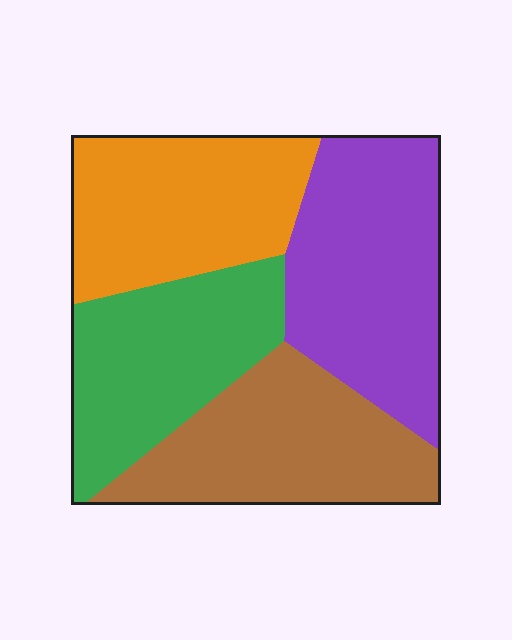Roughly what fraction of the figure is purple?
Purple covers around 30% of the figure.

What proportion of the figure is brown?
Brown covers around 25% of the figure.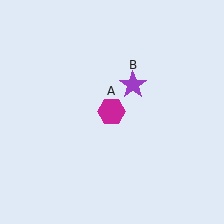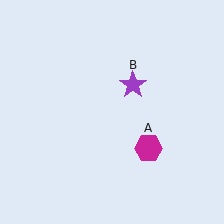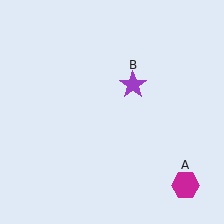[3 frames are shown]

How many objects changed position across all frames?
1 object changed position: magenta hexagon (object A).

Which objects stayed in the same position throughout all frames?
Purple star (object B) remained stationary.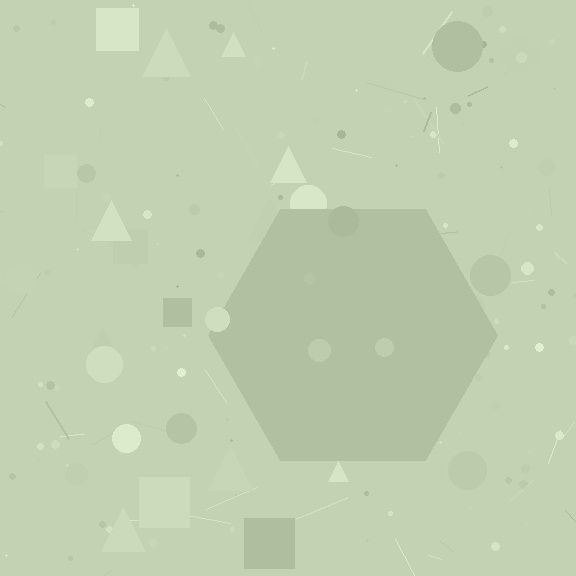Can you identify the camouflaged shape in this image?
The camouflaged shape is a hexagon.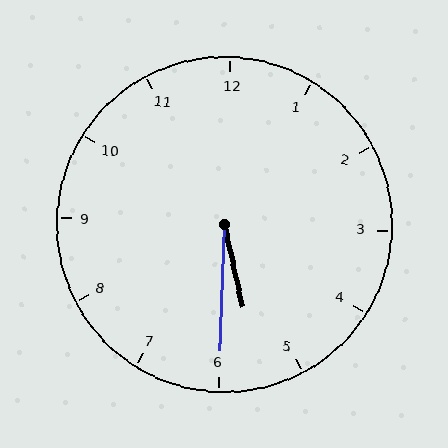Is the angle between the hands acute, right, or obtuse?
It is acute.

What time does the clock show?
5:30.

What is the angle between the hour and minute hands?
Approximately 15 degrees.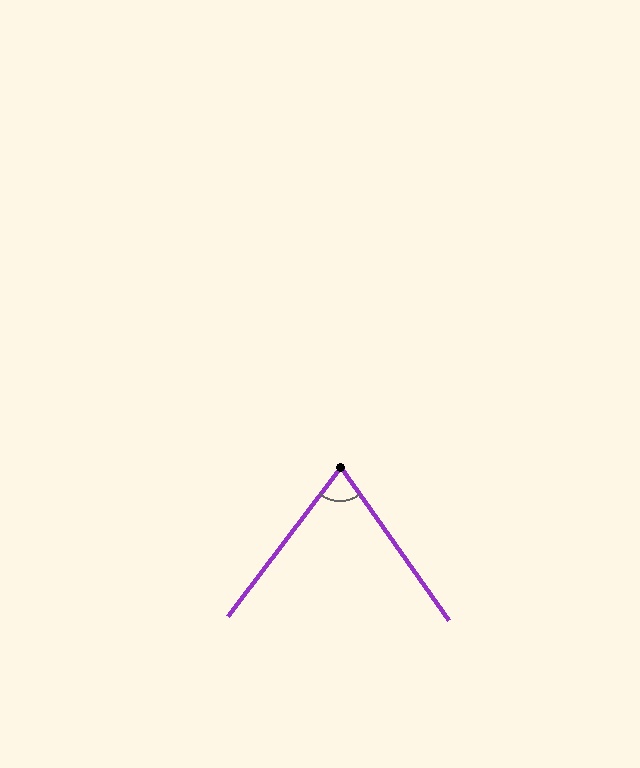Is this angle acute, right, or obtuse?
It is acute.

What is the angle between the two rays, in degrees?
Approximately 73 degrees.